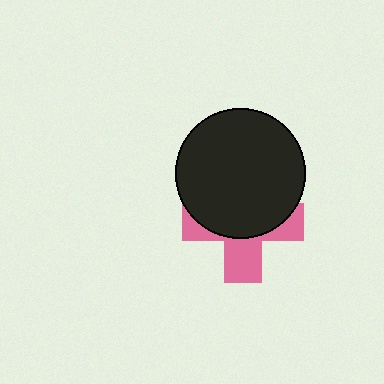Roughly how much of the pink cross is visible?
A small part of it is visible (roughly 42%).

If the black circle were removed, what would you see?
You would see the complete pink cross.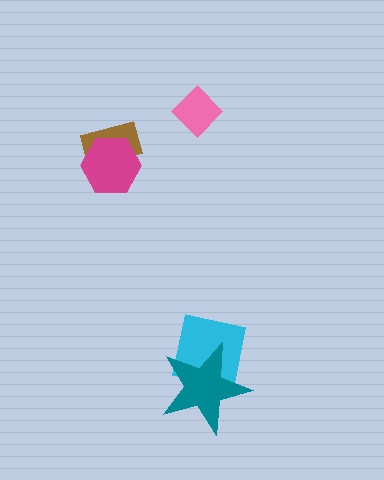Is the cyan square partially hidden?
Yes, it is partially covered by another shape.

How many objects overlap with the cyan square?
1 object overlaps with the cyan square.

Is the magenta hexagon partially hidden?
No, no other shape covers it.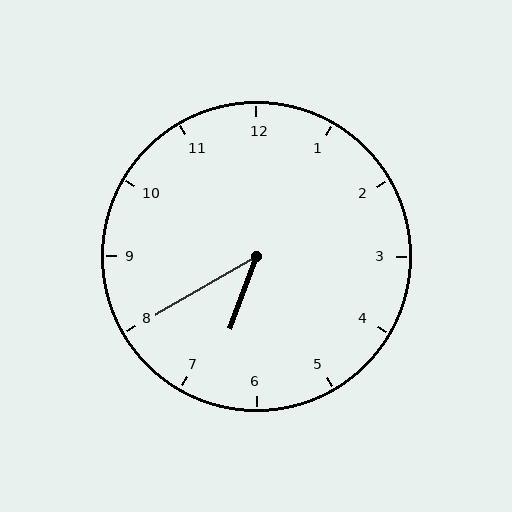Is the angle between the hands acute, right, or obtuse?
It is acute.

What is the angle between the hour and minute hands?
Approximately 40 degrees.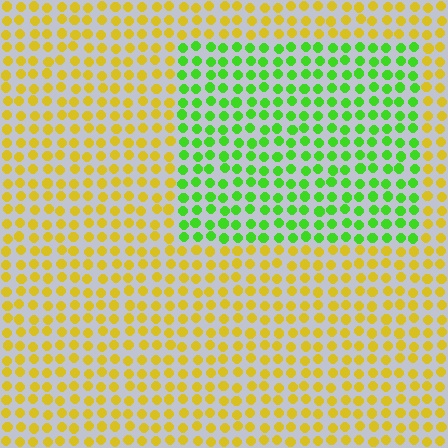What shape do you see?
I see a rectangle.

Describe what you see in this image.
The image is filled with small yellow elements in a uniform arrangement. A rectangle-shaped region is visible where the elements are tinted to a slightly different hue, forming a subtle color boundary.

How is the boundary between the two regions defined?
The boundary is defined purely by a slight shift in hue (about 59 degrees). Spacing, size, and orientation are identical on both sides.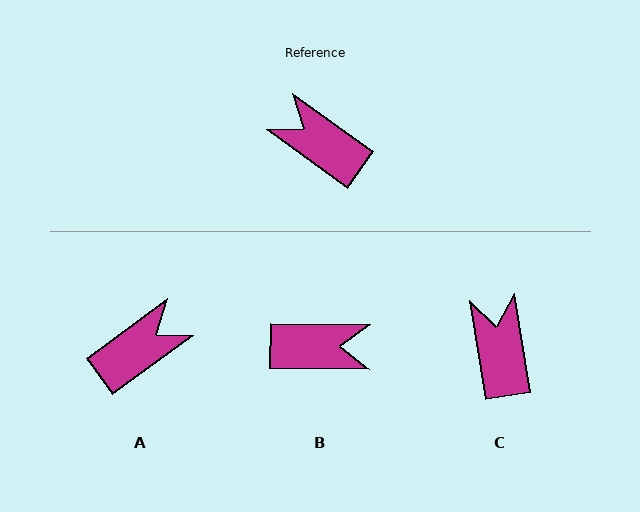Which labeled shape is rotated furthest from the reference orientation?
B, about 145 degrees away.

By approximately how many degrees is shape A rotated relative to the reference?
Approximately 108 degrees clockwise.